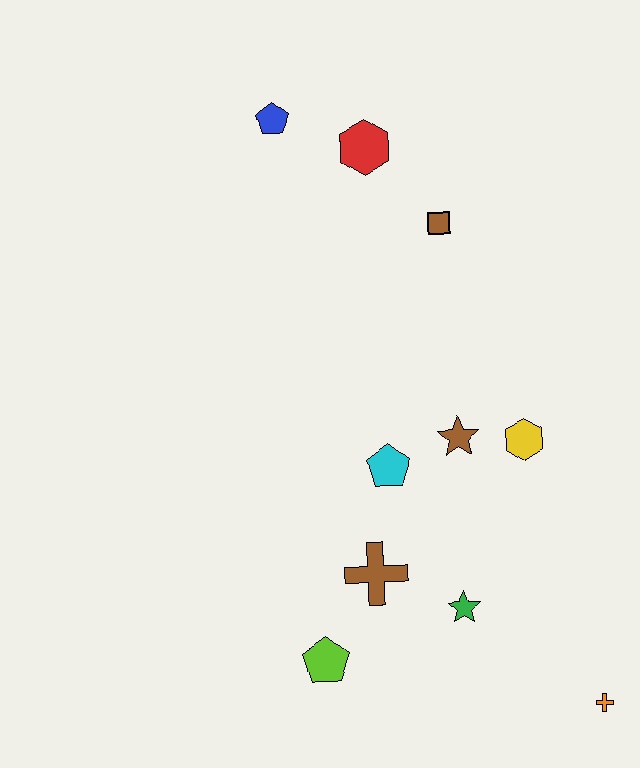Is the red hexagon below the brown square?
No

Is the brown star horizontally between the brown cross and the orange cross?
Yes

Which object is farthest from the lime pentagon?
The blue pentagon is farthest from the lime pentagon.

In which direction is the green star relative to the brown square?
The green star is below the brown square.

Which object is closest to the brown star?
The yellow hexagon is closest to the brown star.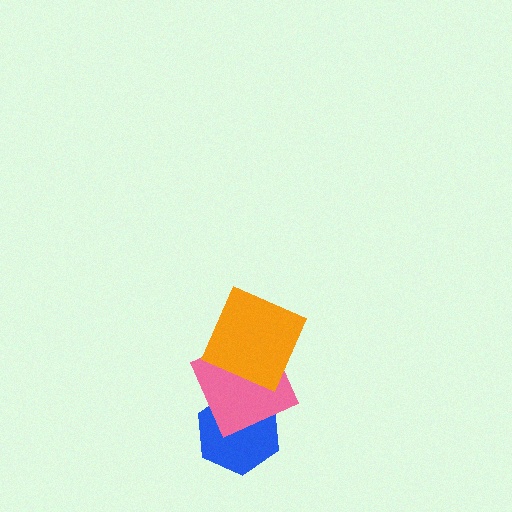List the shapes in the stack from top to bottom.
From top to bottom: the orange square, the pink square, the blue hexagon.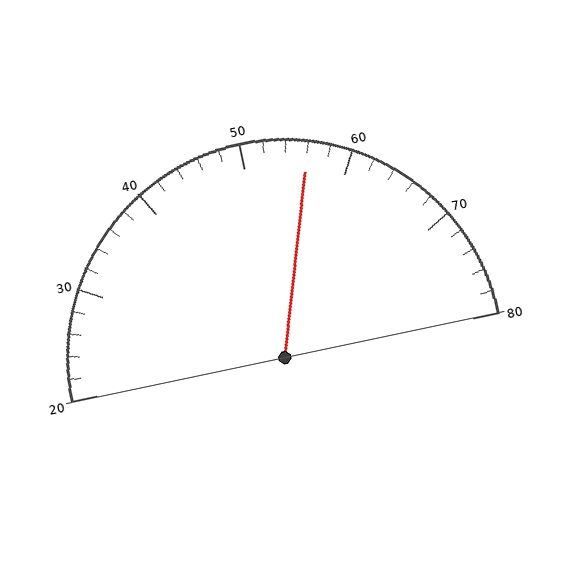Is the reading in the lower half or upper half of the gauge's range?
The reading is in the upper half of the range (20 to 80).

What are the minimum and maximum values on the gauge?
The gauge ranges from 20 to 80.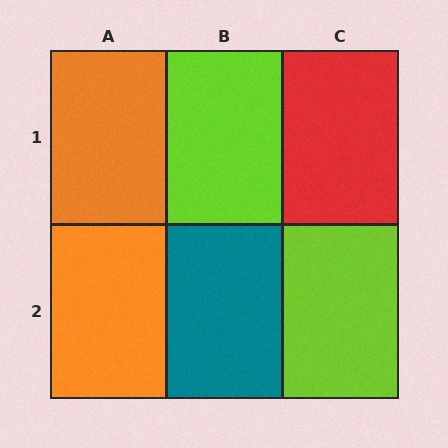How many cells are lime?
2 cells are lime.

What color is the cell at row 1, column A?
Orange.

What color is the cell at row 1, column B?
Lime.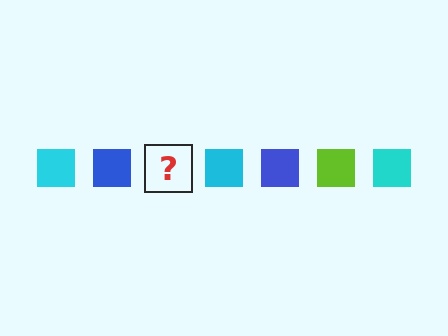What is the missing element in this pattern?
The missing element is a lime square.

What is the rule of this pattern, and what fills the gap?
The rule is that the pattern cycles through cyan, blue, lime squares. The gap should be filled with a lime square.